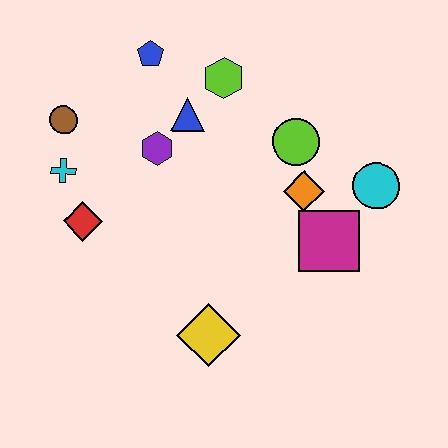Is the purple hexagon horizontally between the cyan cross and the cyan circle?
Yes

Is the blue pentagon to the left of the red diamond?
No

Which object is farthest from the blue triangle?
The yellow diamond is farthest from the blue triangle.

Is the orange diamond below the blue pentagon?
Yes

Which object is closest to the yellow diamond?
The magenta square is closest to the yellow diamond.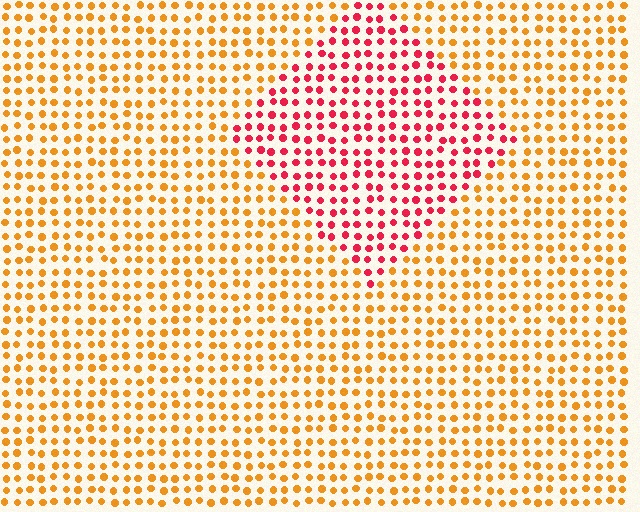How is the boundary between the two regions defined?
The boundary is defined purely by a slight shift in hue (about 48 degrees). Spacing, size, and orientation are identical on both sides.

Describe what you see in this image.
The image is filled with small orange elements in a uniform arrangement. A diamond-shaped region is visible where the elements are tinted to a slightly different hue, forming a subtle color boundary.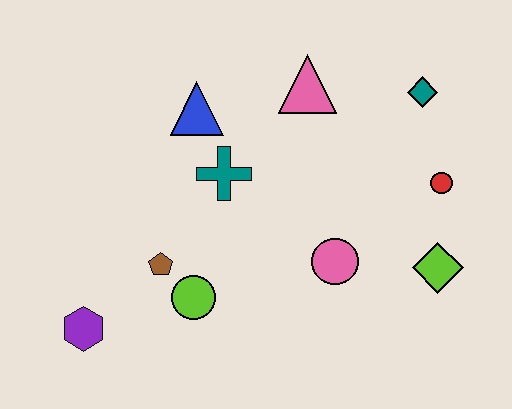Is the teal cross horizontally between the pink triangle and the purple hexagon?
Yes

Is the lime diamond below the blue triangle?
Yes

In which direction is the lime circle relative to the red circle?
The lime circle is to the left of the red circle.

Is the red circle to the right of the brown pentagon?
Yes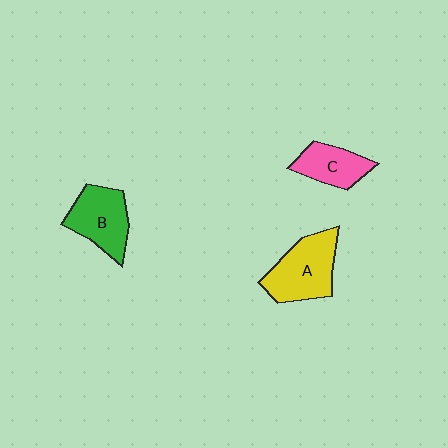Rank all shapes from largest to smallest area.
From largest to smallest: A (yellow), B (green), C (pink).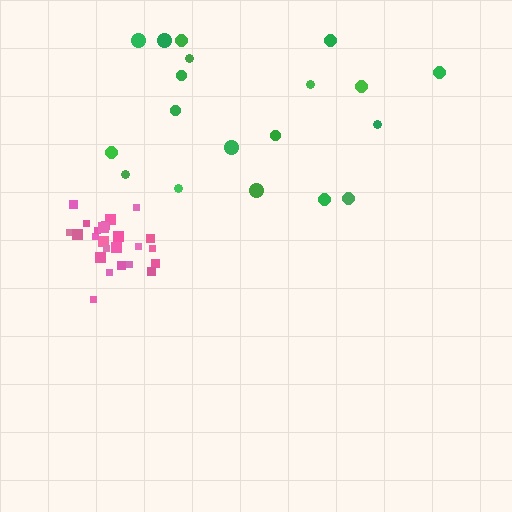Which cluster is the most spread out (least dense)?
Green.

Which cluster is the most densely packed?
Pink.